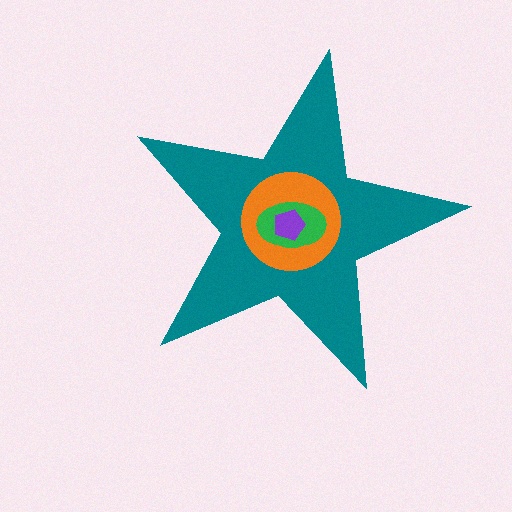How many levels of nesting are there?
4.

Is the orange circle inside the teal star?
Yes.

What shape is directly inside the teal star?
The orange circle.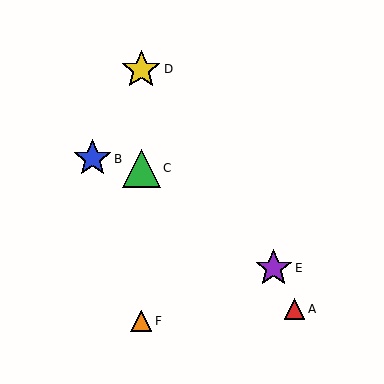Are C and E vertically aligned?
No, C is at x≈141 and E is at x≈274.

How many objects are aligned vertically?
3 objects (C, D, F) are aligned vertically.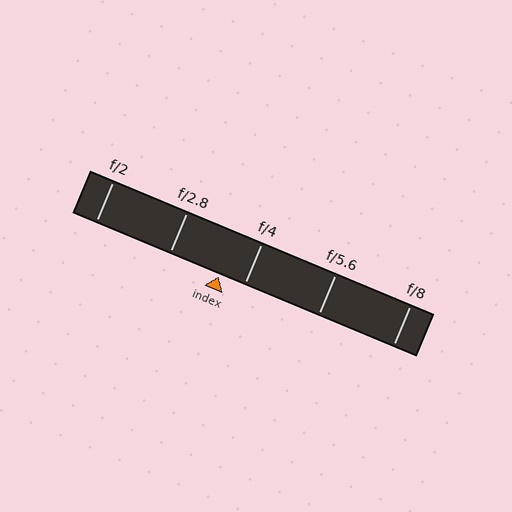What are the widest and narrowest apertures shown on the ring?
The widest aperture shown is f/2 and the narrowest is f/8.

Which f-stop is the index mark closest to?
The index mark is closest to f/4.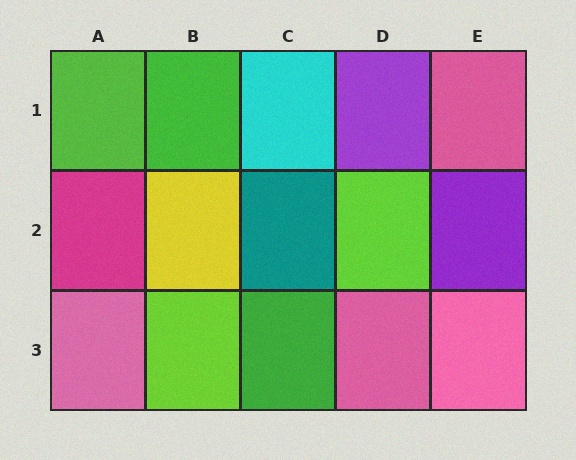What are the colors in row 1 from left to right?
Lime, green, cyan, purple, pink.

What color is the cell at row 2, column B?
Yellow.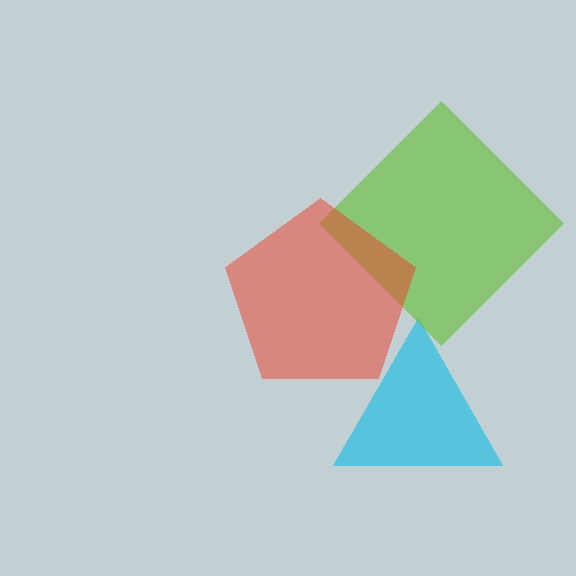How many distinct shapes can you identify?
There are 3 distinct shapes: a cyan triangle, a lime diamond, a red pentagon.